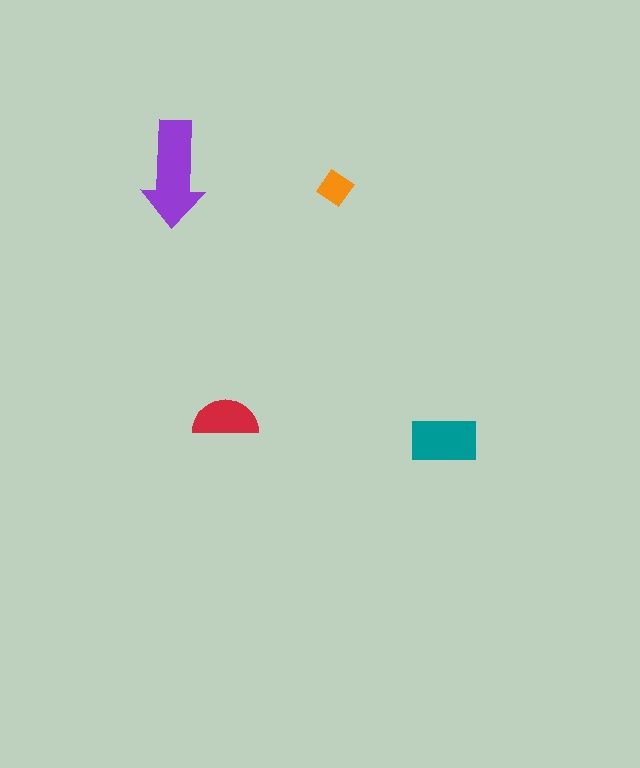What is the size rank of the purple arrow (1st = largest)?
1st.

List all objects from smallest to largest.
The orange diamond, the red semicircle, the teal rectangle, the purple arrow.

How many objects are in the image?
There are 4 objects in the image.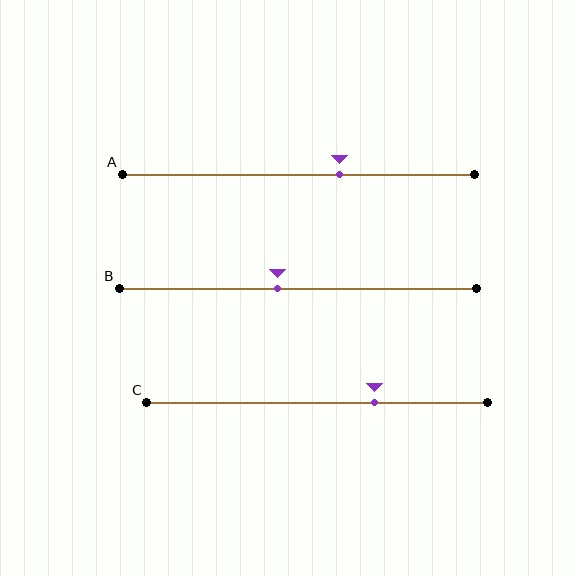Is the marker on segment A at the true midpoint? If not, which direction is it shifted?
No, the marker on segment A is shifted to the right by about 12% of the segment length.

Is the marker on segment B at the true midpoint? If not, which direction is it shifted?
No, the marker on segment B is shifted to the left by about 6% of the segment length.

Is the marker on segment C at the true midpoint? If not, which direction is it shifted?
No, the marker on segment C is shifted to the right by about 17% of the segment length.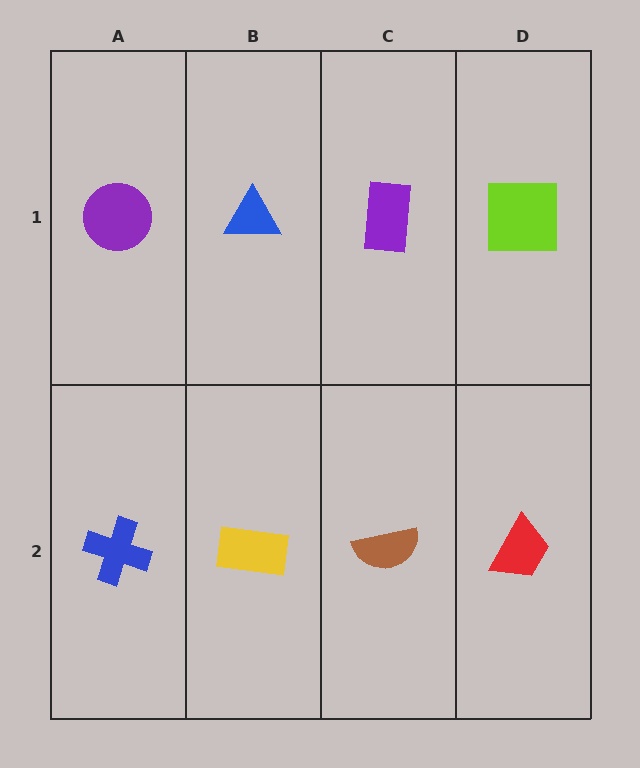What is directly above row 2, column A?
A purple circle.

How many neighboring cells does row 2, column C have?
3.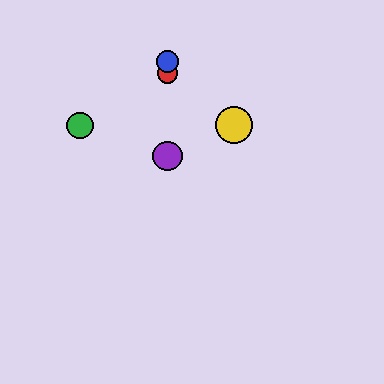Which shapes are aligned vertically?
The red circle, the blue circle, the purple circle are aligned vertically.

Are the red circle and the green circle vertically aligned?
No, the red circle is at x≈168 and the green circle is at x≈80.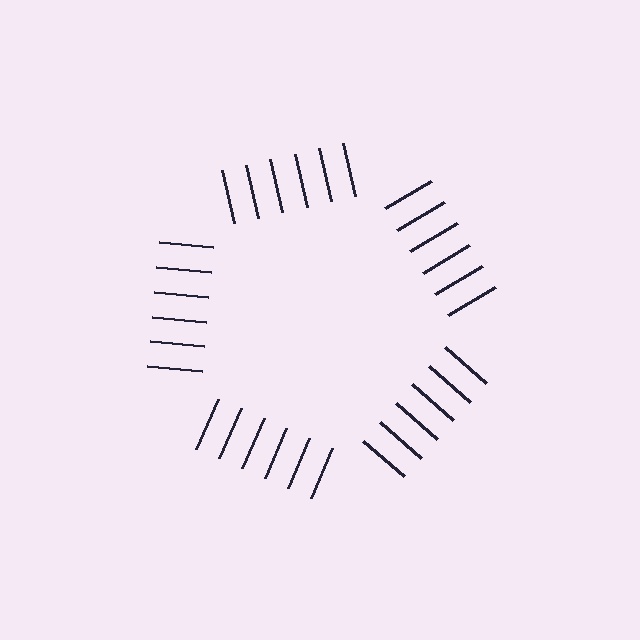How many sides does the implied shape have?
5 sides — the line-ends trace a pentagon.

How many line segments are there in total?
30 — 6 along each of the 5 edges.